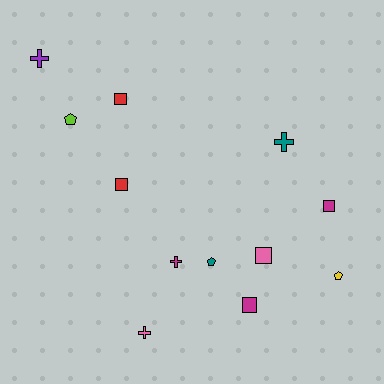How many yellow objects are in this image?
There is 1 yellow object.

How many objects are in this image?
There are 12 objects.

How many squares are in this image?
There are 5 squares.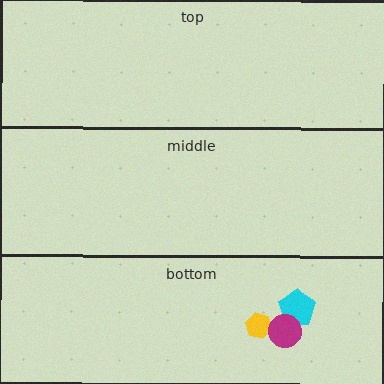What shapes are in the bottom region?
The yellow hexagon, the cyan pentagon, the magenta circle.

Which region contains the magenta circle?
The bottom region.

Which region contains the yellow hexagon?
The bottom region.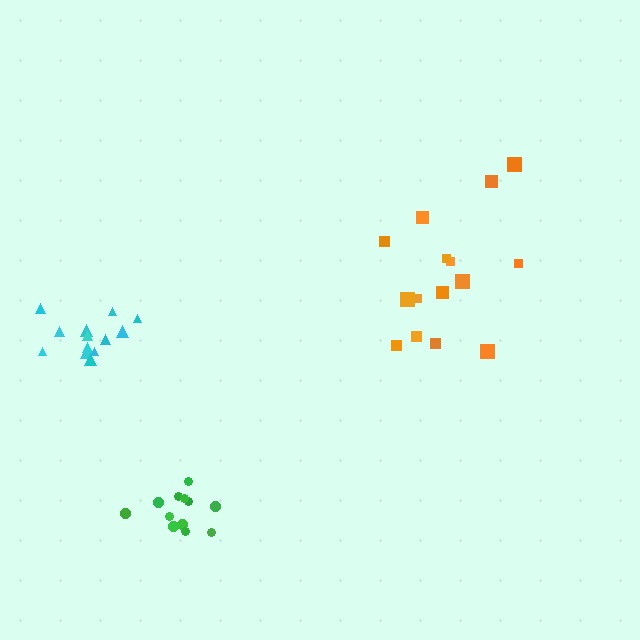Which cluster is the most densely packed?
Cyan.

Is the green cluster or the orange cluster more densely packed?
Green.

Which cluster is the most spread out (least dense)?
Orange.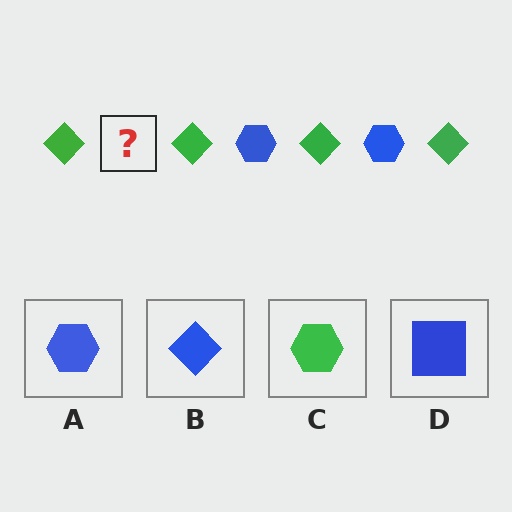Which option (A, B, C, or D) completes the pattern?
A.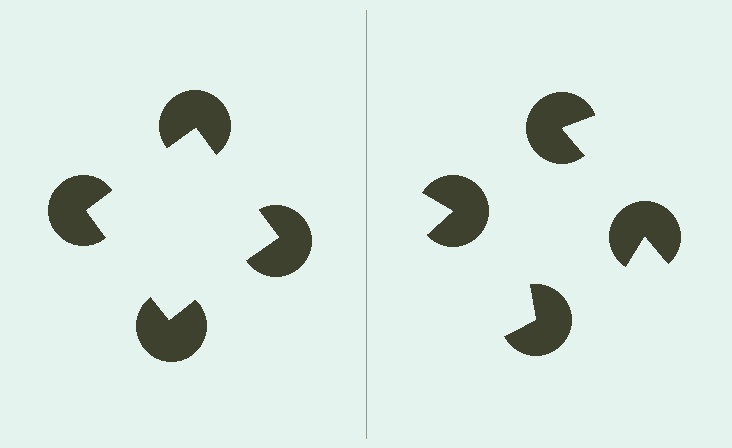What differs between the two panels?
The pac-man discs are positioned identically on both sides; only the wedge orientations differ. On the left they align to a square; on the right they are misaligned.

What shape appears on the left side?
An illusory square.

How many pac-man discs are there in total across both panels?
8 — 4 on each side.